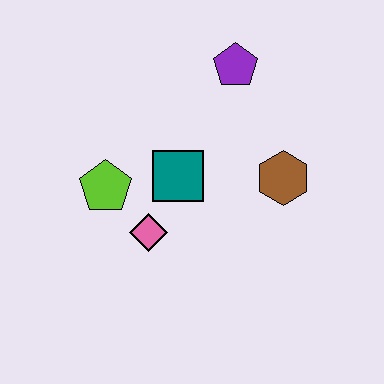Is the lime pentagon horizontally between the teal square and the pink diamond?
No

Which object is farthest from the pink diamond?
The purple pentagon is farthest from the pink diamond.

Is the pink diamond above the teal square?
No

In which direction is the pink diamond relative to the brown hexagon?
The pink diamond is to the left of the brown hexagon.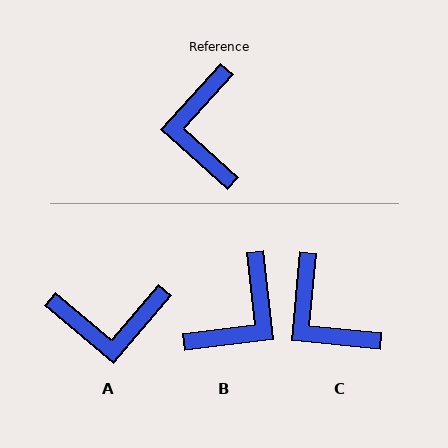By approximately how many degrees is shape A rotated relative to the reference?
Approximately 92 degrees counter-clockwise.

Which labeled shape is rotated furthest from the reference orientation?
B, about 139 degrees away.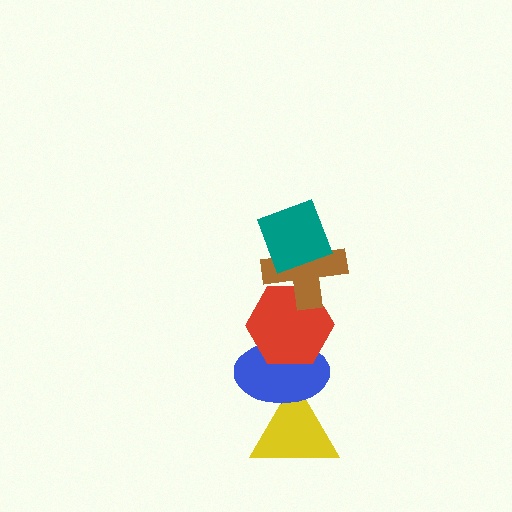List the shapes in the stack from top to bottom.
From top to bottom: the teal diamond, the brown cross, the red hexagon, the blue ellipse, the yellow triangle.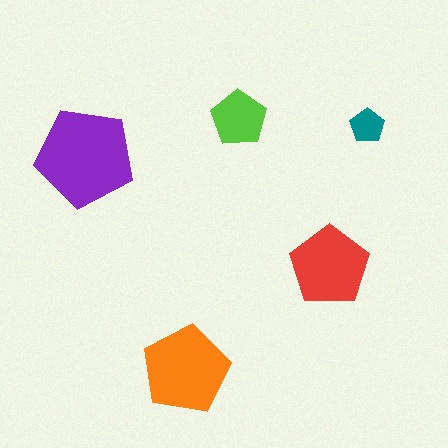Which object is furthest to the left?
The purple pentagon is leftmost.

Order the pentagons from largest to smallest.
the purple one, the orange one, the red one, the lime one, the teal one.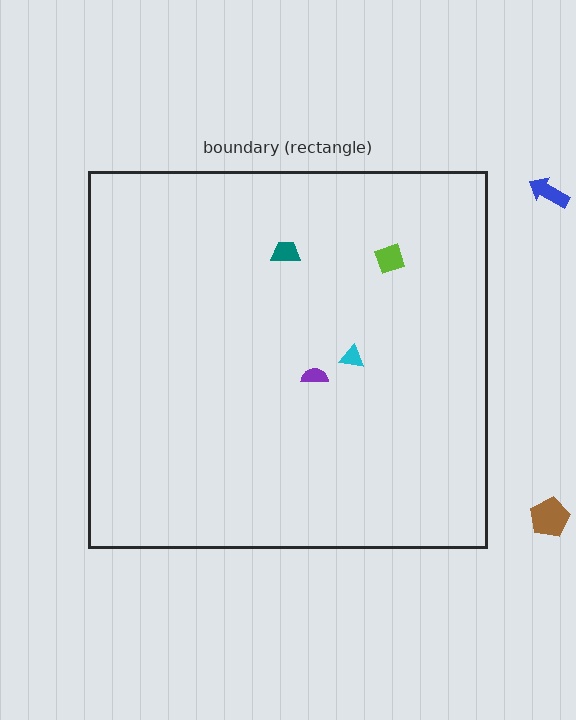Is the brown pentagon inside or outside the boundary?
Outside.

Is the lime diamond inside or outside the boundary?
Inside.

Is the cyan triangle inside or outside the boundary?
Inside.